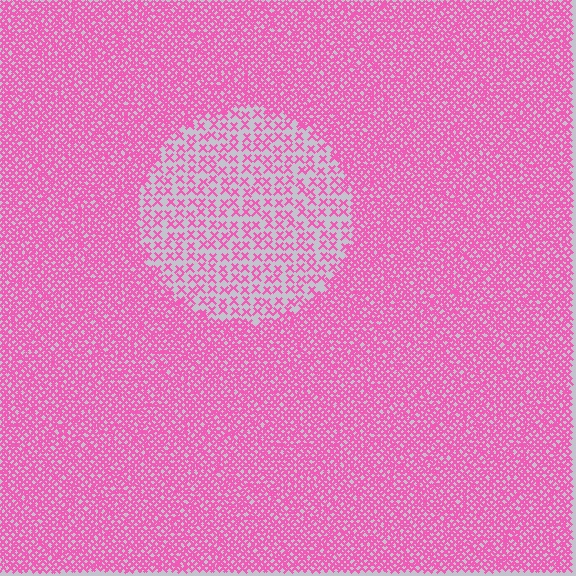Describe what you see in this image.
The image contains small pink elements arranged at two different densities. A circle-shaped region is visible where the elements are less densely packed than the surrounding area.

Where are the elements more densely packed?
The elements are more densely packed outside the circle boundary.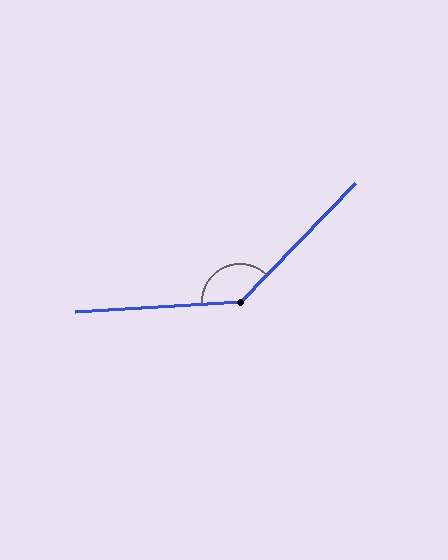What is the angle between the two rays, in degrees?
Approximately 138 degrees.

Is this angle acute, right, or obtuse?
It is obtuse.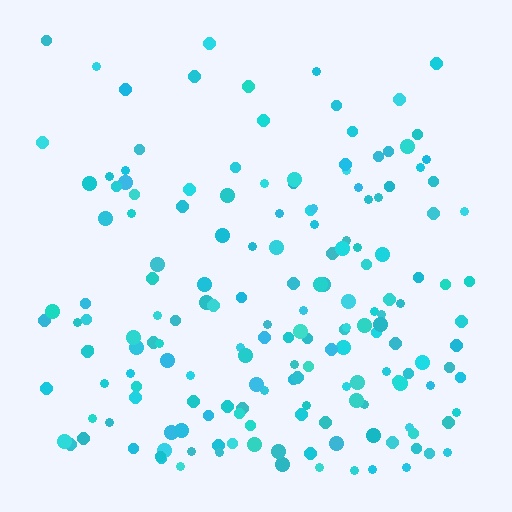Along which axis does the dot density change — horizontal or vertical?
Vertical.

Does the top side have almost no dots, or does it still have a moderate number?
Still a moderate number, just noticeably fewer than the bottom.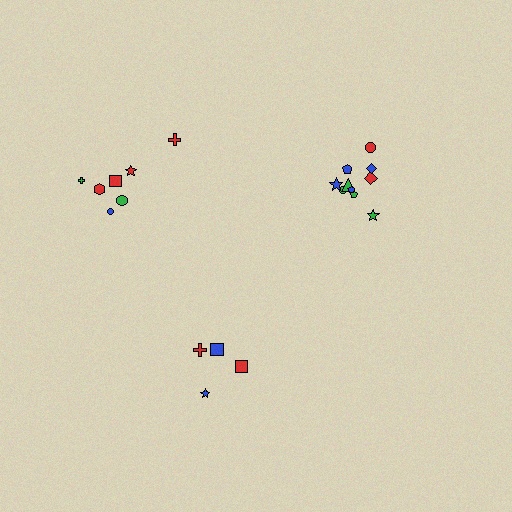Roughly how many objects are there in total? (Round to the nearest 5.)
Roughly 20 objects in total.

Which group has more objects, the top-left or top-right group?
The top-right group.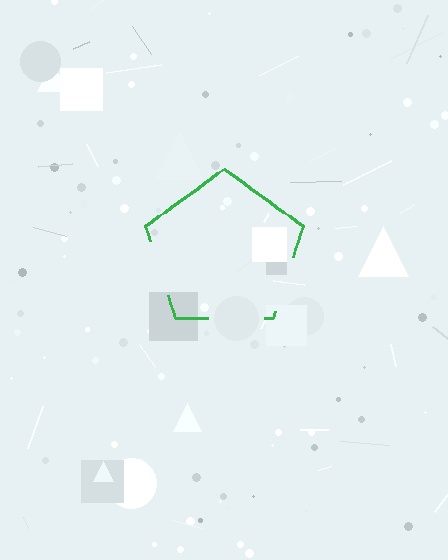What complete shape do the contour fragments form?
The contour fragments form a pentagon.